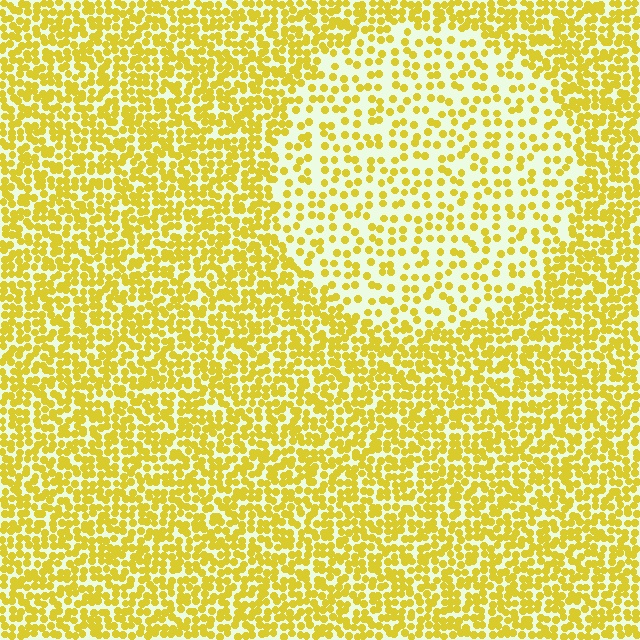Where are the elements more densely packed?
The elements are more densely packed outside the circle boundary.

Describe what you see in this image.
The image contains small yellow elements arranged at two different densities. A circle-shaped region is visible where the elements are less densely packed than the surrounding area.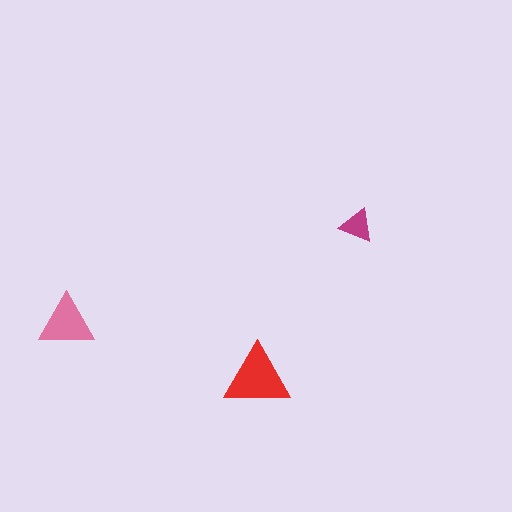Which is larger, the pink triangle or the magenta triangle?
The pink one.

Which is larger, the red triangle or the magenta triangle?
The red one.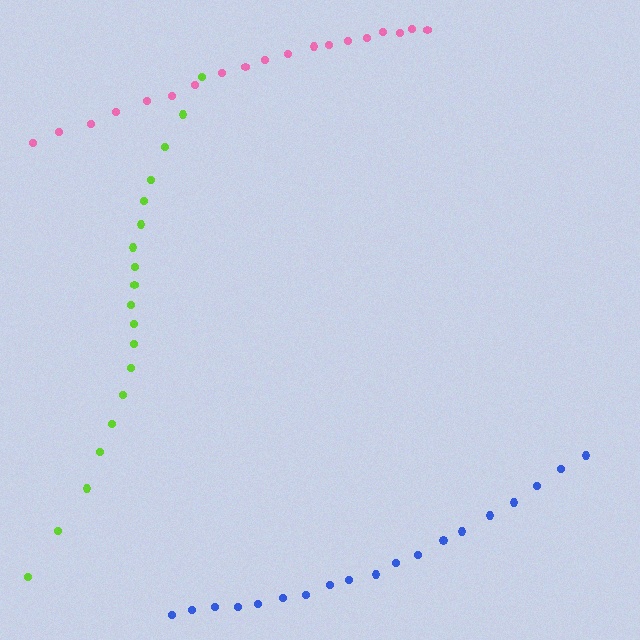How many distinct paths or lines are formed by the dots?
There are 3 distinct paths.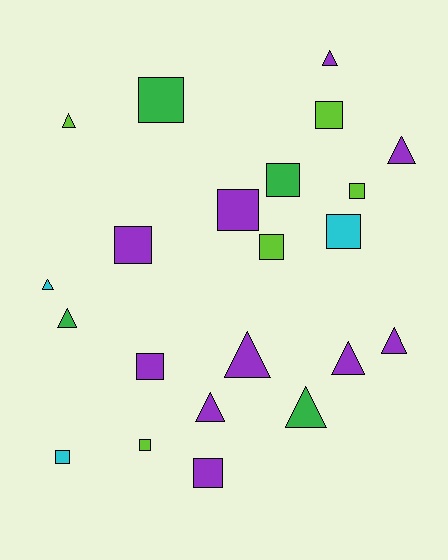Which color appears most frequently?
Purple, with 10 objects.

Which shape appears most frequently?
Square, with 12 objects.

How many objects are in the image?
There are 22 objects.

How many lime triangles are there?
There is 1 lime triangle.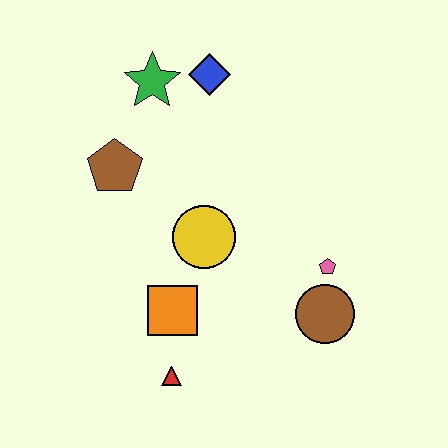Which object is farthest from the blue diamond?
The red triangle is farthest from the blue diamond.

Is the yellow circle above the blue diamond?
No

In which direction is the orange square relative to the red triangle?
The orange square is above the red triangle.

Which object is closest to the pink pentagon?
The brown circle is closest to the pink pentagon.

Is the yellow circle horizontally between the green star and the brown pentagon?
No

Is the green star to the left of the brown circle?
Yes